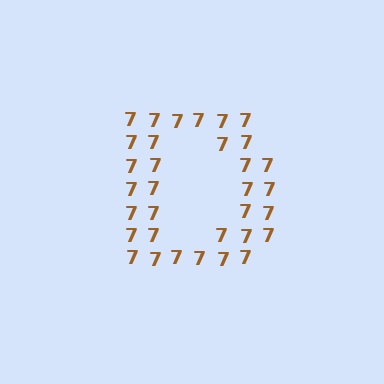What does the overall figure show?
The overall figure shows the letter D.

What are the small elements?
The small elements are digit 7's.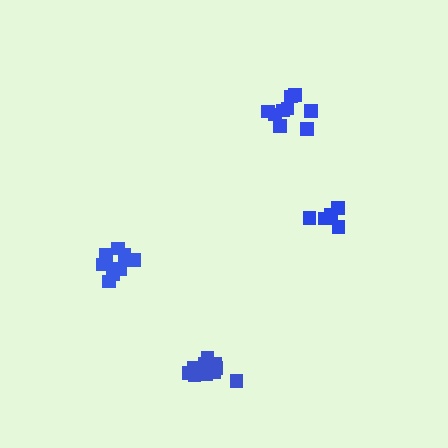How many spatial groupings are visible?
There are 4 spatial groupings.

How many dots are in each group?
Group 1: 5 dots, Group 2: 10 dots, Group 3: 9 dots, Group 4: 9 dots (33 total).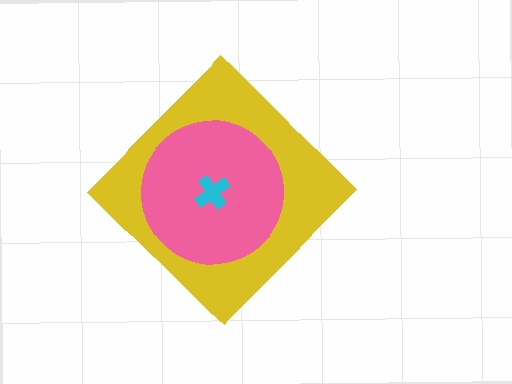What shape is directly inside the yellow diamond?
The pink circle.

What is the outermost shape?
The yellow diamond.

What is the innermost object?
The cyan cross.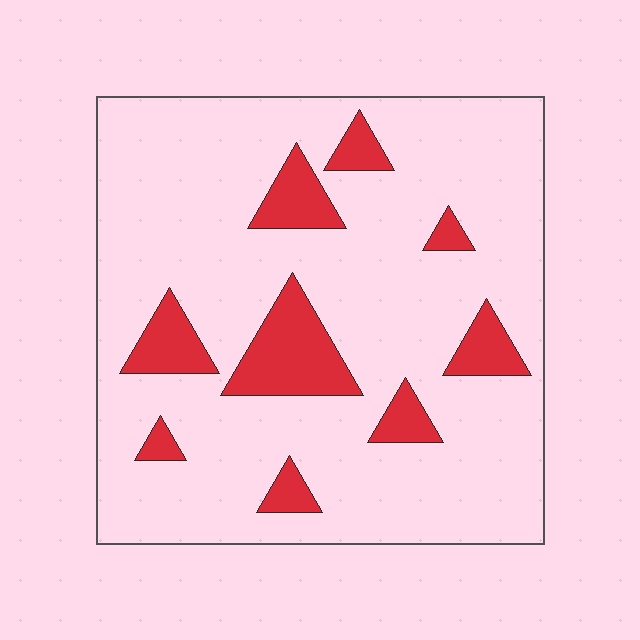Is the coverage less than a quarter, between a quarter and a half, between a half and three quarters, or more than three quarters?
Less than a quarter.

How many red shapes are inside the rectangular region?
9.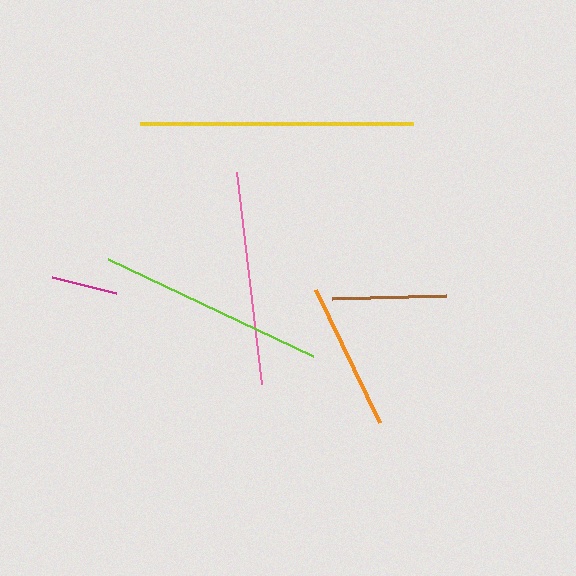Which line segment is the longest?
The yellow line is the longest at approximately 272 pixels.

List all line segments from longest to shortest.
From longest to shortest: yellow, lime, pink, orange, brown, magenta.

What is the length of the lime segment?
The lime segment is approximately 227 pixels long.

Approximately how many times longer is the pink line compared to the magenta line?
The pink line is approximately 3.3 times the length of the magenta line.